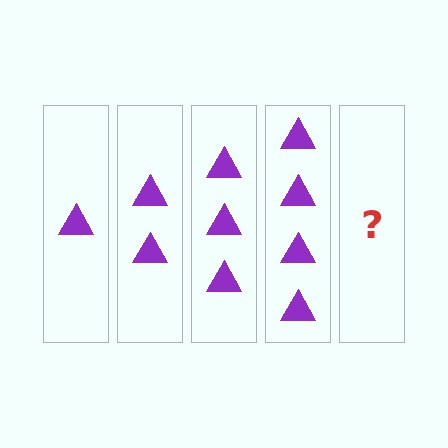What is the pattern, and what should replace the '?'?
The pattern is that each step adds one more triangle. The '?' should be 5 triangles.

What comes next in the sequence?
The next element should be 5 triangles.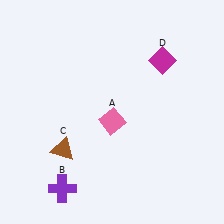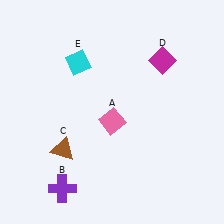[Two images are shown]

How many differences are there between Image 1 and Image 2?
There is 1 difference between the two images.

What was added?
A cyan diamond (E) was added in Image 2.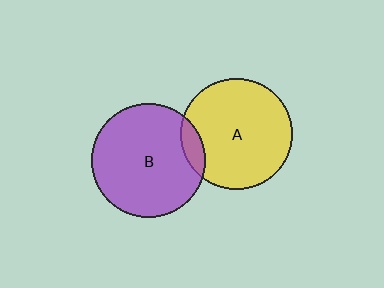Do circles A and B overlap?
Yes.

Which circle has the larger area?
Circle B (purple).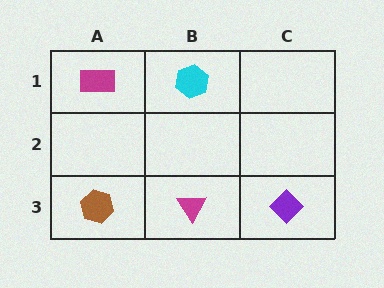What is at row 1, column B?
A cyan hexagon.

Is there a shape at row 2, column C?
No, that cell is empty.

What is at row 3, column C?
A purple diamond.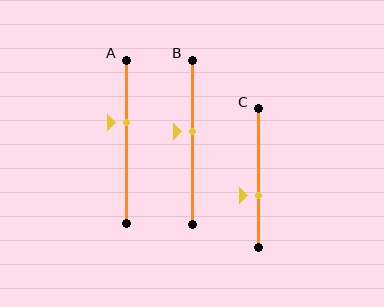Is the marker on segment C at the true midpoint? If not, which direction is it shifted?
No, the marker on segment C is shifted downward by about 13% of the segment length.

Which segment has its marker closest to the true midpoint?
Segment B has its marker closest to the true midpoint.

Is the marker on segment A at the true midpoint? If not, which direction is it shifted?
No, the marker on segment A is shifted upward by about 12% of the segment length.